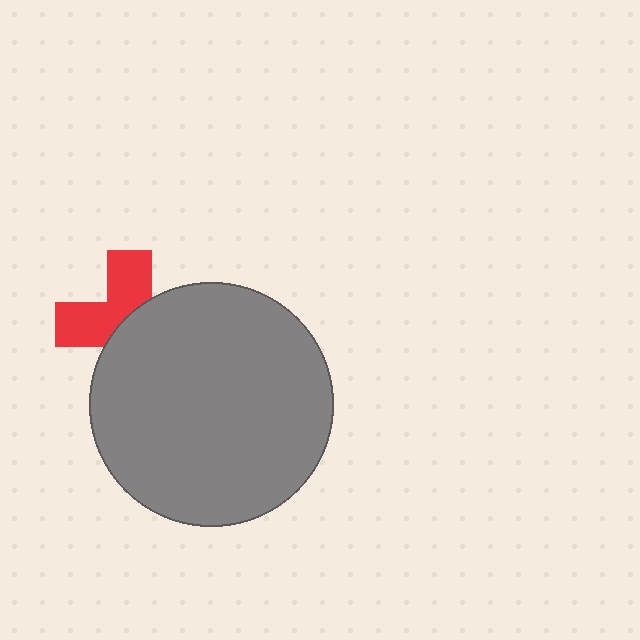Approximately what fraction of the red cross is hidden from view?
Roughly 54% of the red cross is hidden behind the gray circle.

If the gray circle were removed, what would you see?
You would see the complete red cross.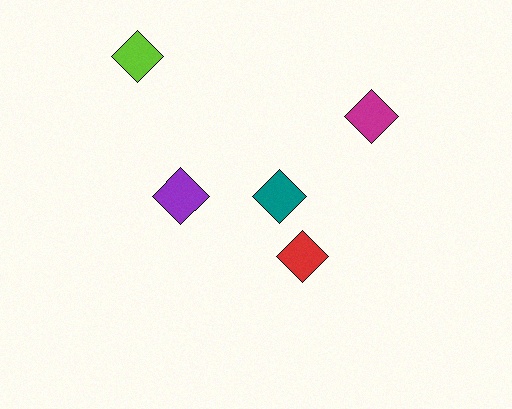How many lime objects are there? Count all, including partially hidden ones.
There is 1 lime object.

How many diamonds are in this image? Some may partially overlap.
There are 5 diamonds.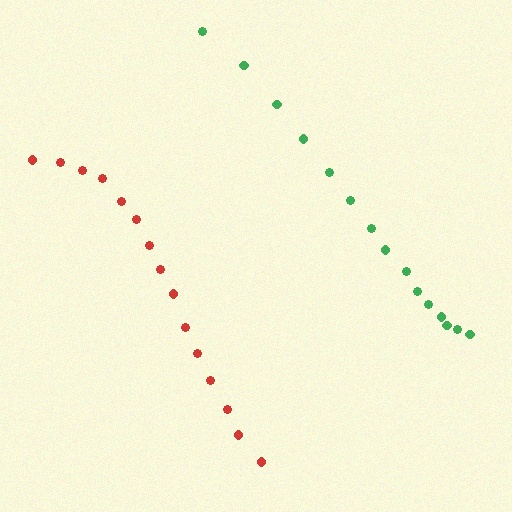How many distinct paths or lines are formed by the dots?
There are 2 distinct paths.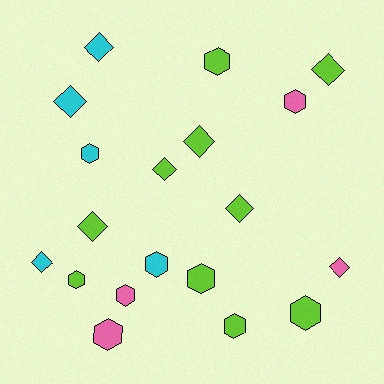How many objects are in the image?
There are 19 objects.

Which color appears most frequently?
Lime, with 10 objects.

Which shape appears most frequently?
Hexagon, with 10 objects.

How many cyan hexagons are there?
There are 2 cyan hexagons.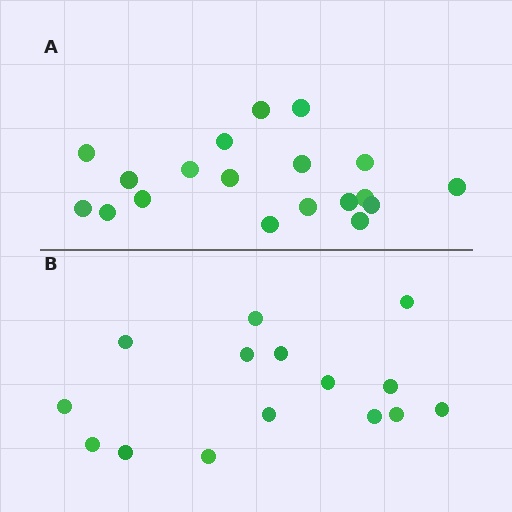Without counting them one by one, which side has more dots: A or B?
Region A (the top region) has more dots.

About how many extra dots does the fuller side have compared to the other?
Region A has about 4 more dots than region B.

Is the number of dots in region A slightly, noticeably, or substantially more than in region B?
Region A has noticeably more, but not dramatically so. The ratio is roughly 1.3 to 1.